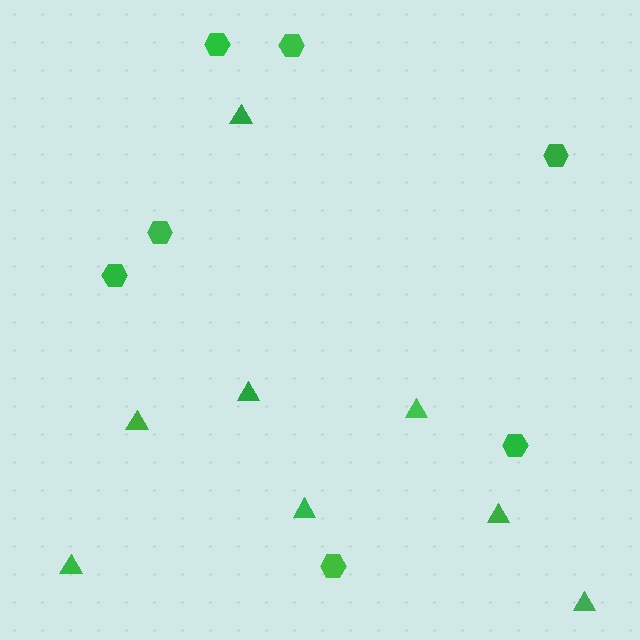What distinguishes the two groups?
There are 2 groups: one group of hexagons (7) and one group of triangles (8).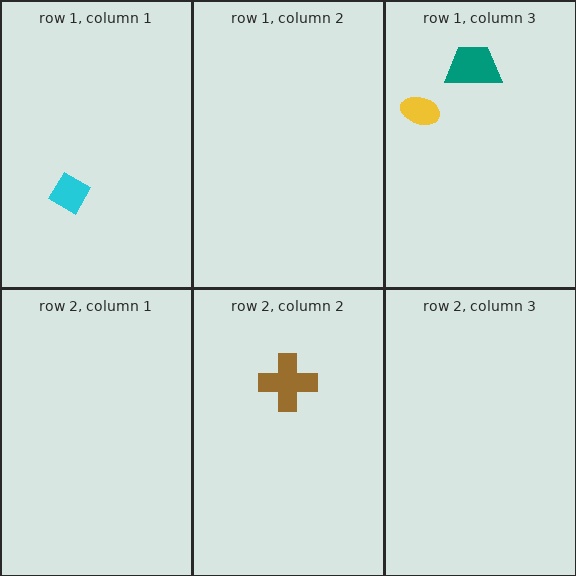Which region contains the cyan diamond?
The row 1, column 1 region.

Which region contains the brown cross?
The row 2, column 2 region.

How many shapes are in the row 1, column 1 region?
1.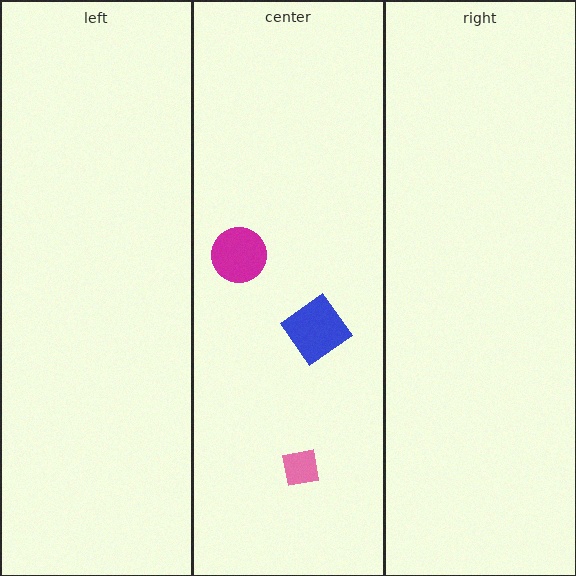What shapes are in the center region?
The pink square, the blue diamond, the magenta circle.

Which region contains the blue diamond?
The center region.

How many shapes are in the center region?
3.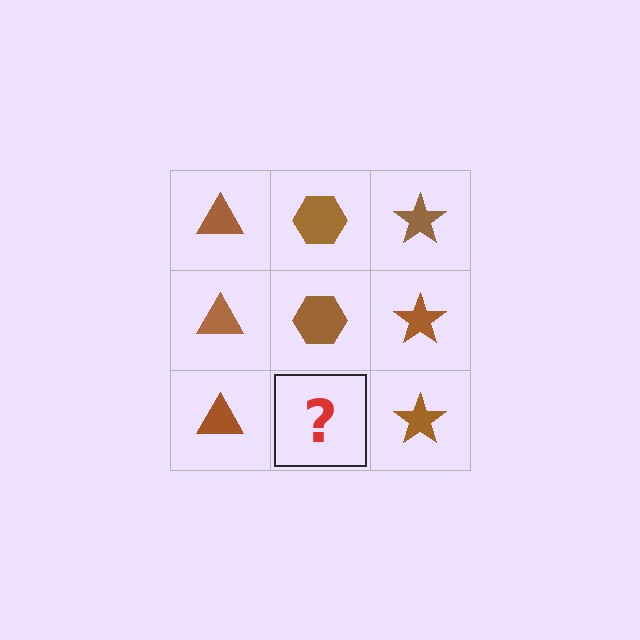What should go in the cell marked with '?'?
The missing cell should contain a brown hexagon.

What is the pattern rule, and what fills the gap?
The rule is that each column has a consistent shape. The gap should be filled with a brown hexagon.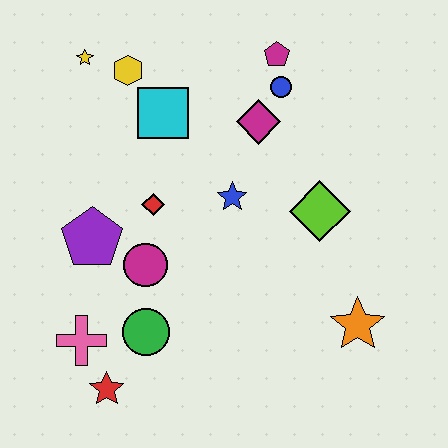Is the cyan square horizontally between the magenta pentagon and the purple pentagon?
Yes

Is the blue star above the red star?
Yes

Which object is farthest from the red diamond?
The orange star is farthest from the red diamond.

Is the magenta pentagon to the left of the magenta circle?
No